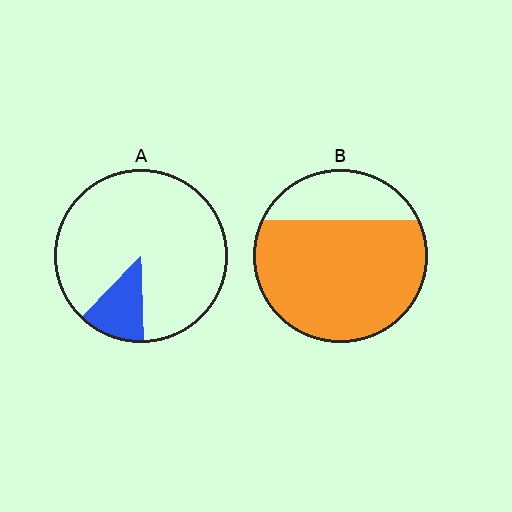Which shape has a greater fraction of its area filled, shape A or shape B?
Shape B.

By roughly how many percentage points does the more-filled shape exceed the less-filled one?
By roughly 65 percentage points (B over A).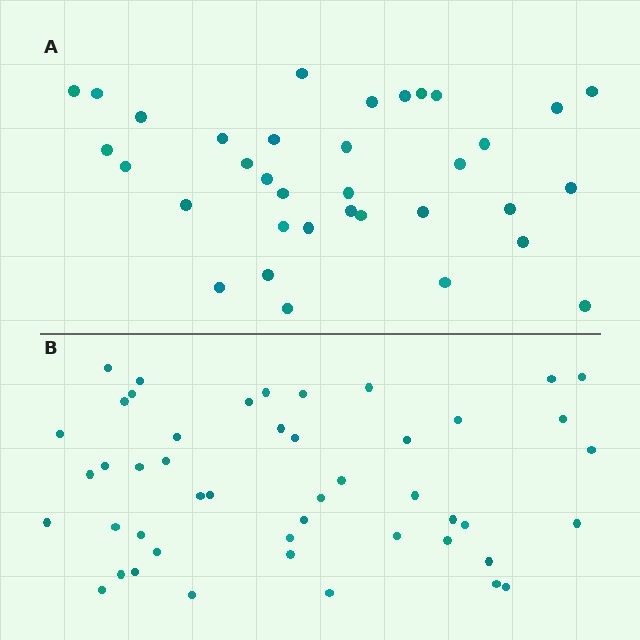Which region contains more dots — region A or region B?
Region B (the bottom region) has more dots.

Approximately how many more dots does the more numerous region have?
Region B has roughly 12 or so more dots than region A.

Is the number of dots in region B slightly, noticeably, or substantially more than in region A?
Region B has noticeably more, but not dramatically so. The ratio is roughly 1.3 to 1.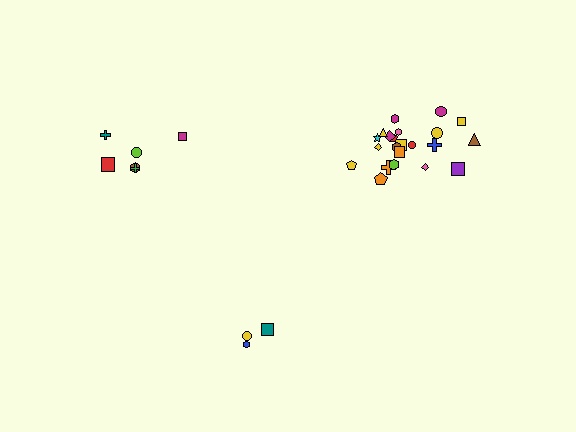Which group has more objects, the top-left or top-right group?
The top-right group.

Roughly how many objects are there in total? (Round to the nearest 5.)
Roughly 30 objects in total.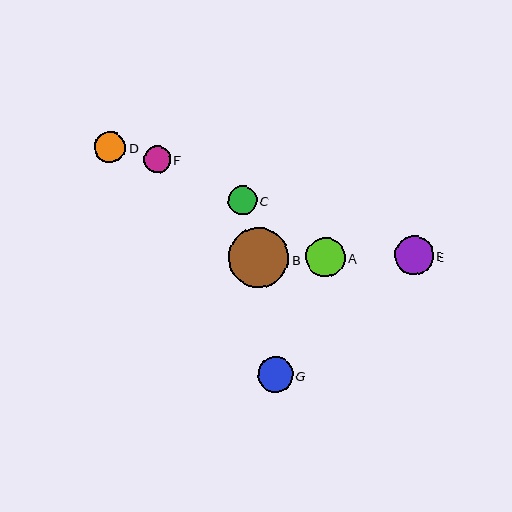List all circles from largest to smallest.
From largest to smallest: B, A, E, G, D, C, F.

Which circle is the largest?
Circle B is the largest with a size of approximately 60 pixels.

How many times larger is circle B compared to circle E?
Circle B is approximately 1.5 times the size of circle E.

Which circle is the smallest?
Circle F is the smallest with a size of approximately 27 pixels.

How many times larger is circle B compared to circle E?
Circle B is approximately 1.5 times the size of circle E.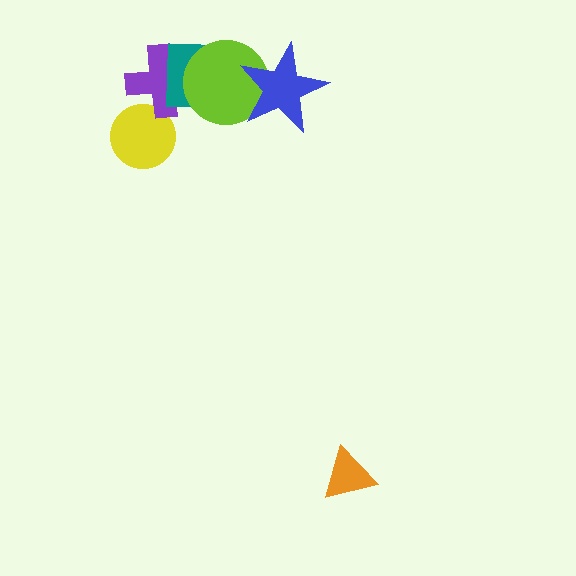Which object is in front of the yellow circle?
The purple cross is in front of the yellow circle.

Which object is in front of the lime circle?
The blue star is in front of the lime circle.